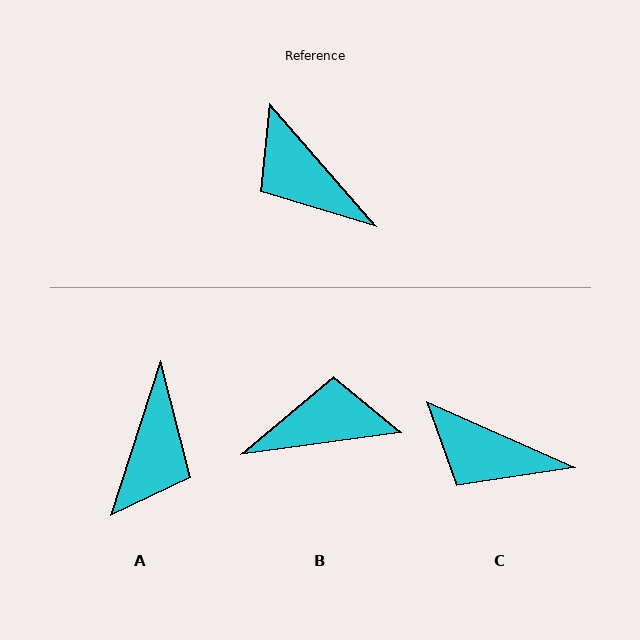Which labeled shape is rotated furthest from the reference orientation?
B, about 123 degrees away.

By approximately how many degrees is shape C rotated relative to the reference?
Approximately 25 degrees counter-clockwise.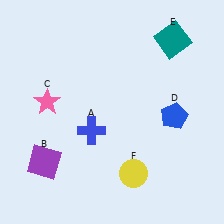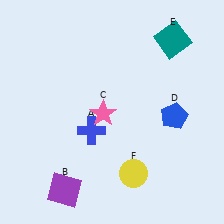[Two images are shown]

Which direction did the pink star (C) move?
The pink star (C) moved right.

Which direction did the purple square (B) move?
The purple square (B) moved down.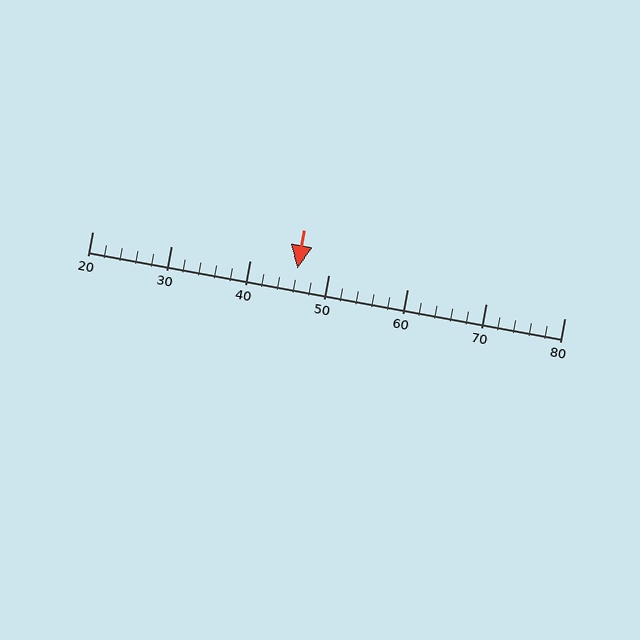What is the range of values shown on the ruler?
The ruler shows values from 20 to 80.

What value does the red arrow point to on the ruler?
The red arrow points to approximately 46.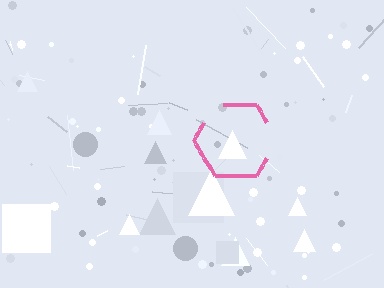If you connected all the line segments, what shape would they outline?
They would outline a hexagon.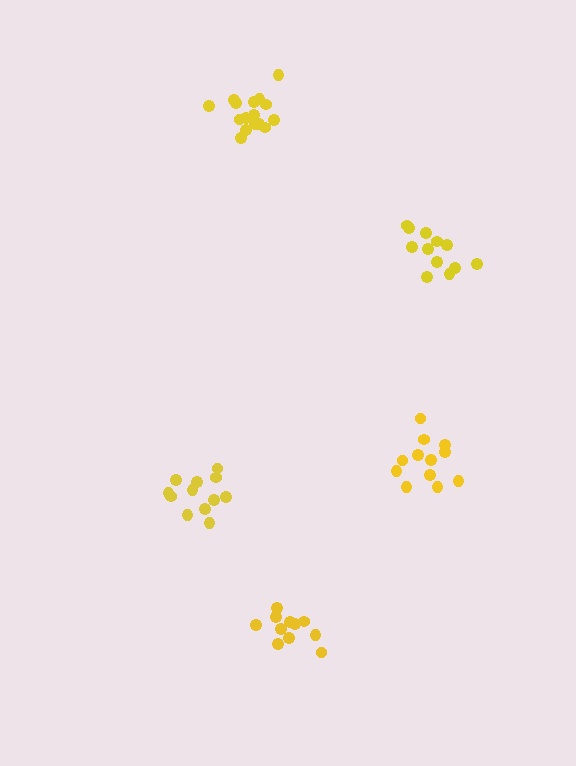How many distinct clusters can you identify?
There are 5 distinct clusters.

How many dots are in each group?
Group 1: 11 dots, Group 2: 16 dots, Group 3: 12 dots, Group 4: 12 dots, Group 5: 12 dots (63 total).